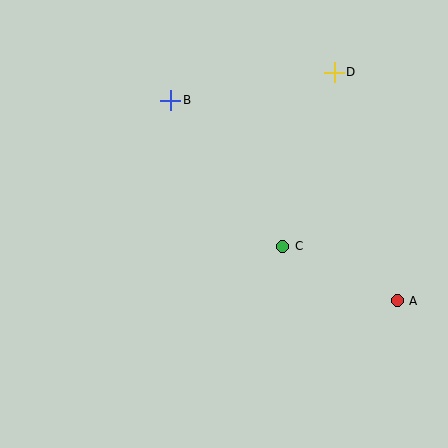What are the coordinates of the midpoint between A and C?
The midpoint between A and C is at (340, 274).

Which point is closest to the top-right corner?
Point D is closest to the top-right corner.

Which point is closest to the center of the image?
Point C at (283, 246) is closest to the center.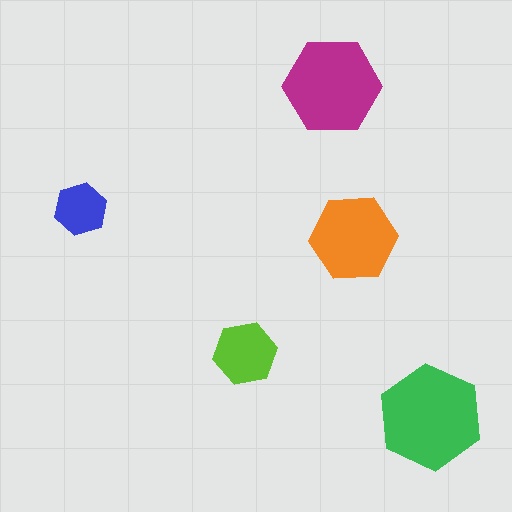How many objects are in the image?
There are 5 objects in the image.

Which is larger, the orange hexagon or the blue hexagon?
The orange one.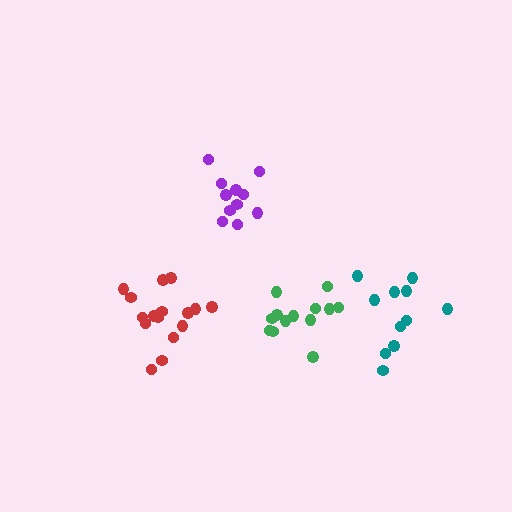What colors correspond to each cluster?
The clusters are colored: red, teal, purple, green.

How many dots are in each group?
Group 1: 16 dots, Group 2: 11 dots, Group 3: 11 dots, Group 4: 13 dots (51 total).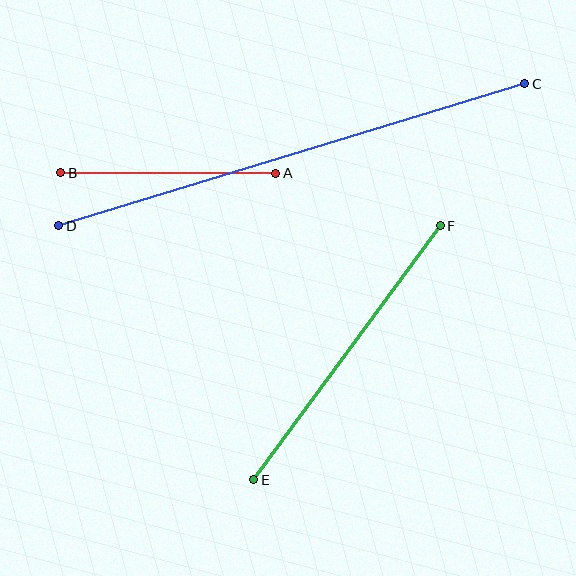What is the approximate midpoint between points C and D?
The midpoint is at approximately (292, 155) pixels.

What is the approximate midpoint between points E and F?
The midpoint is at approximately (347, 353) pixels.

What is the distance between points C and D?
The distance is approximately 487 pixels.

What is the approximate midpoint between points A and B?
The midpoint is at approximately (168, 173) pixels.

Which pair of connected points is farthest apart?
Points C and D are farthest apart.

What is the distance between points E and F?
The distance is approximately 315 pixels.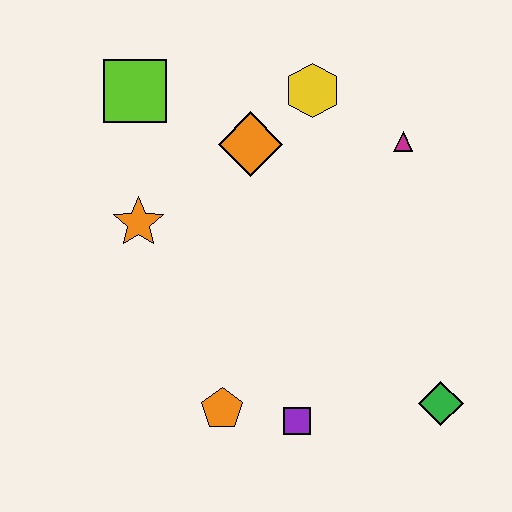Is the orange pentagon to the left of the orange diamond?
Yes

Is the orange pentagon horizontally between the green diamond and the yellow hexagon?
No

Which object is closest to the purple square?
The orange pentagon is closest to the purple square.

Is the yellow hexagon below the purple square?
No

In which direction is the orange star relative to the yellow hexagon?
The orange star is to the left of the yellow hexagon.